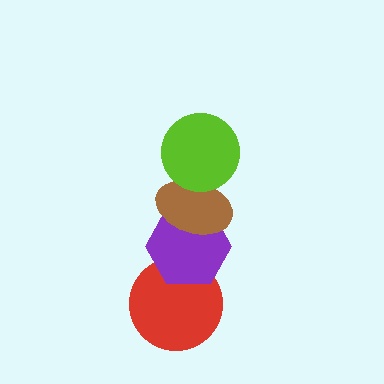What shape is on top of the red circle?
The purple hexagon is on top of the red circle.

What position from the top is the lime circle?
The lime circle is 1st from the top.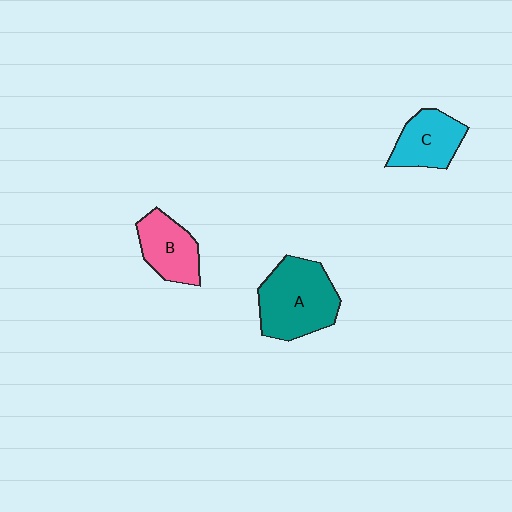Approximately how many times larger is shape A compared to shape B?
Approximately 1.6 times.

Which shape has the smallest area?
Shape B (pink).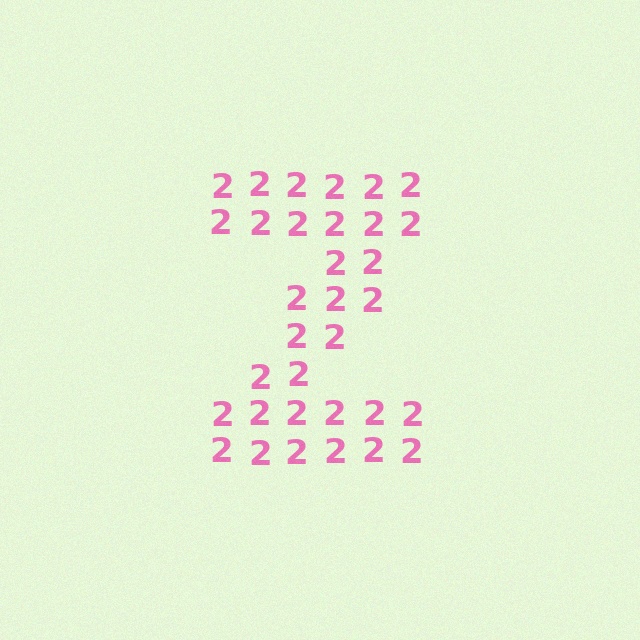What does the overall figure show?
The overall figure shows the letter Z.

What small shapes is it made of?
It is made of small digit 2's.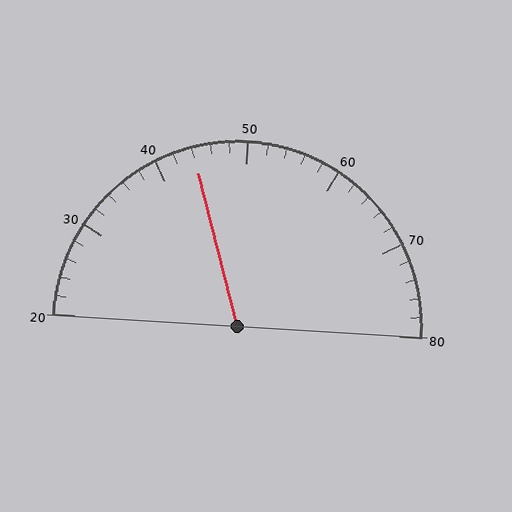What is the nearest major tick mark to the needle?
The nearest major tick mark is 40.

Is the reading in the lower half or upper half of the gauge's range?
The reading is in the lower half of the range (20 to 80).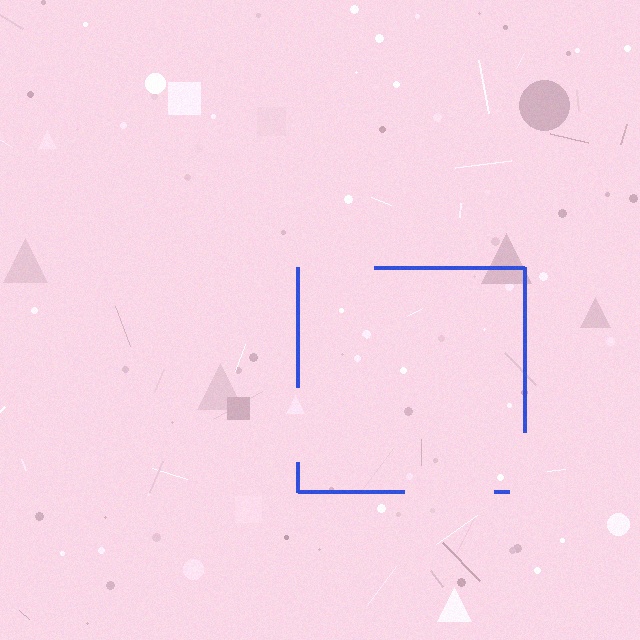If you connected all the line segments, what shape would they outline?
They would outline a square.